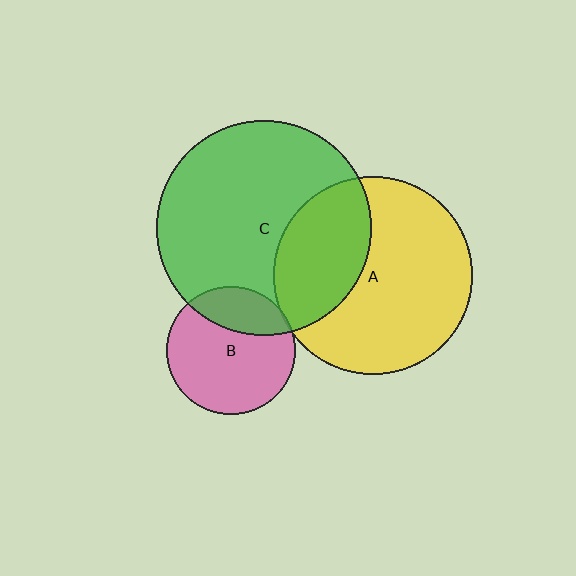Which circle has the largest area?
Circle C (green).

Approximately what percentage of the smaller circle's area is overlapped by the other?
Approximately 35%.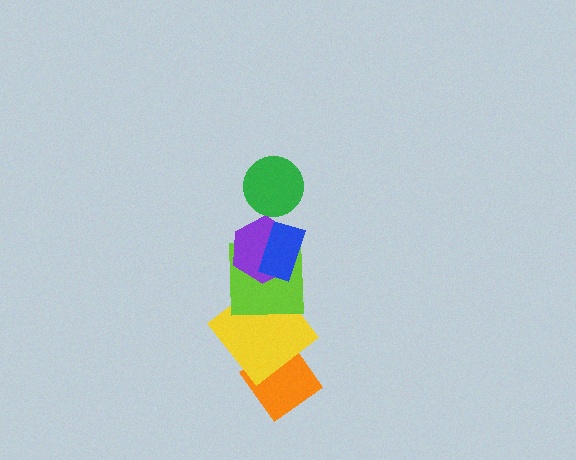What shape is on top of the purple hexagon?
The blue rectangle is on top of the purple hexagon.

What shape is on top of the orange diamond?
The yellow diamond is on top of the orange diamond.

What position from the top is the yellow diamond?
The yellow diamond is 5th from the top.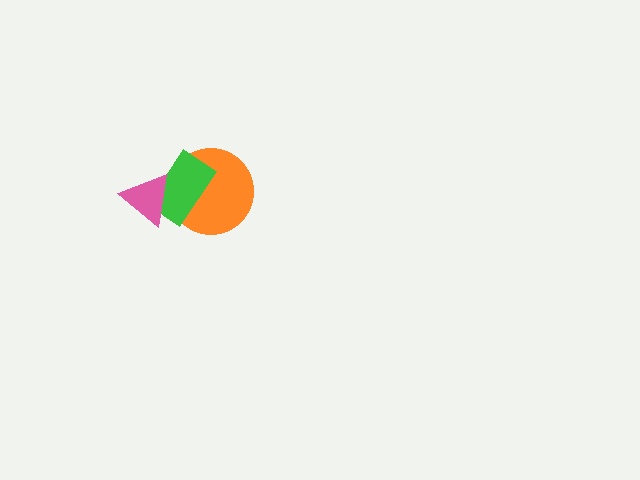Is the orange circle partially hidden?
Yes, it is partially covered by another shape.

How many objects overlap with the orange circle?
2 objects overlap with the orange circle.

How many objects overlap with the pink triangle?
2 objects overlap with the pink triangle.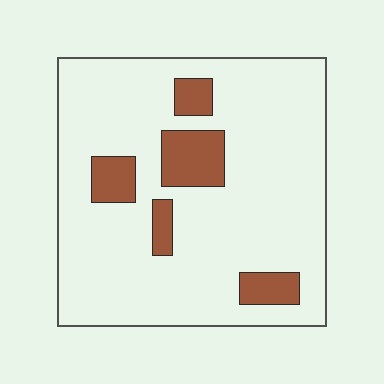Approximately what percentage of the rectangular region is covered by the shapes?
Approximately 15%.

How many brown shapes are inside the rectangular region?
5.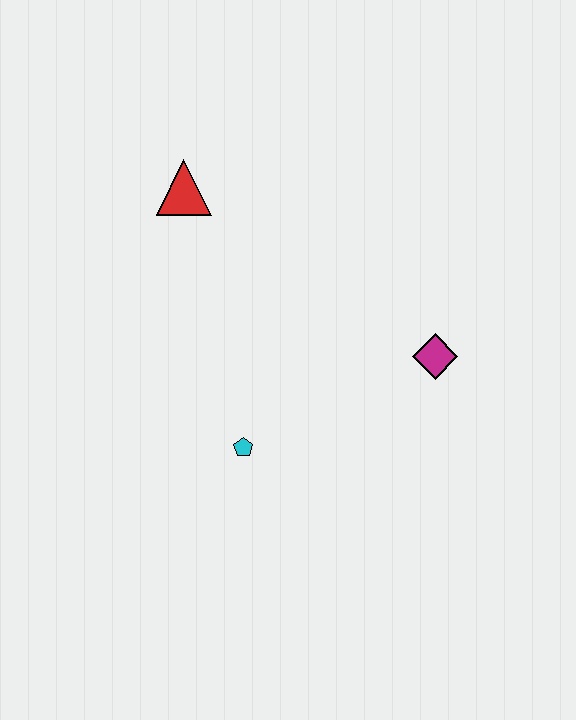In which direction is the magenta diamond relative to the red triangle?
The magenta diamond is to the right of the red triangle.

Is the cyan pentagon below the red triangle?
Yes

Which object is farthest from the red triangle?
The magenta diamond is farthest from the red triangle.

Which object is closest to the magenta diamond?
The cyan pentagon is closest to the magenta diamond.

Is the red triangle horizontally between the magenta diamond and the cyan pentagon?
No